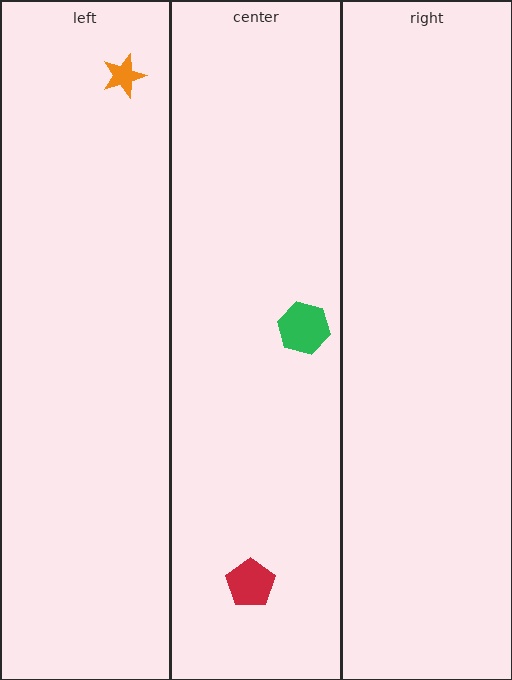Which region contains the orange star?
The left region.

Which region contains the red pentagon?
The center region.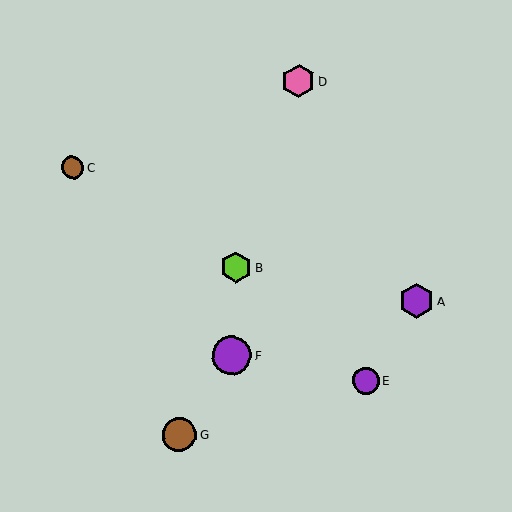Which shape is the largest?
The purple circle (labeled F) is the largest.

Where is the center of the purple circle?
The center of the purple circle is at (232, 356).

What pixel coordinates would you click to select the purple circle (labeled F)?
Click at (232, 356) to select the purple circle F.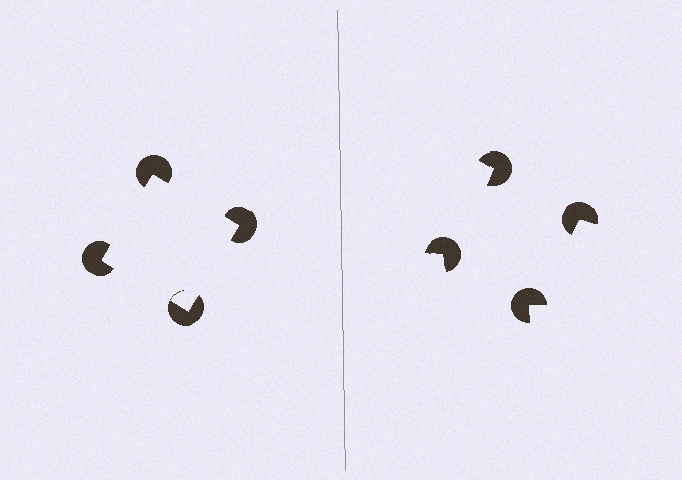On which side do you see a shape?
An illusory square appears on the left side. On the right side the wedge cuts are rotated, so no coherent shape forms.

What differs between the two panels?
The pac-man discs are positioned identically on both sides; only the wedge orientations differ. On the left they align to a square; on the right they are misaligned.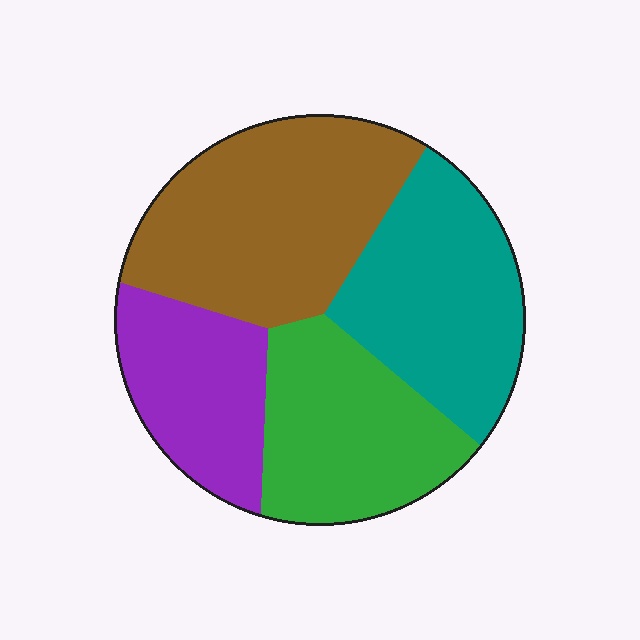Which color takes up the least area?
Purple, at roughly 20%.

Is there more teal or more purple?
Teal.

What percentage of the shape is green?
Green covers about 25% of the shape.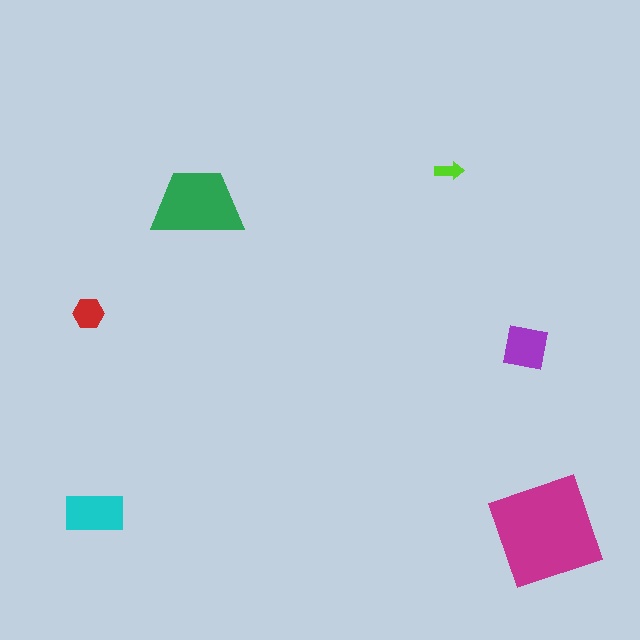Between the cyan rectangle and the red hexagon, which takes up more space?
The cyan rectangle.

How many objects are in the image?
There are 6 objects in the image.